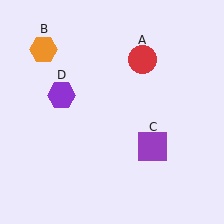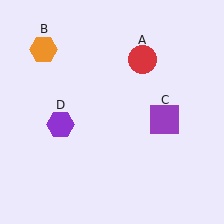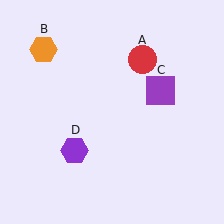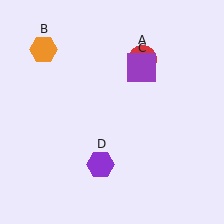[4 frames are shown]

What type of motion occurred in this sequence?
The purple square (object C), purple hexagon (object D) rotated counterclockwise around the center of the scene.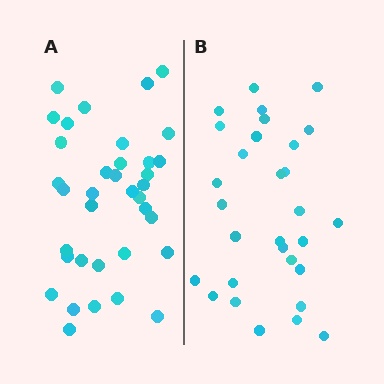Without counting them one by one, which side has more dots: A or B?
Region A (the left region) has more dots.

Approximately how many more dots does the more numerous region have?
Region A has about 6 more dots than region B.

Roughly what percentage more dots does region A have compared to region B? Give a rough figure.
About 20% more.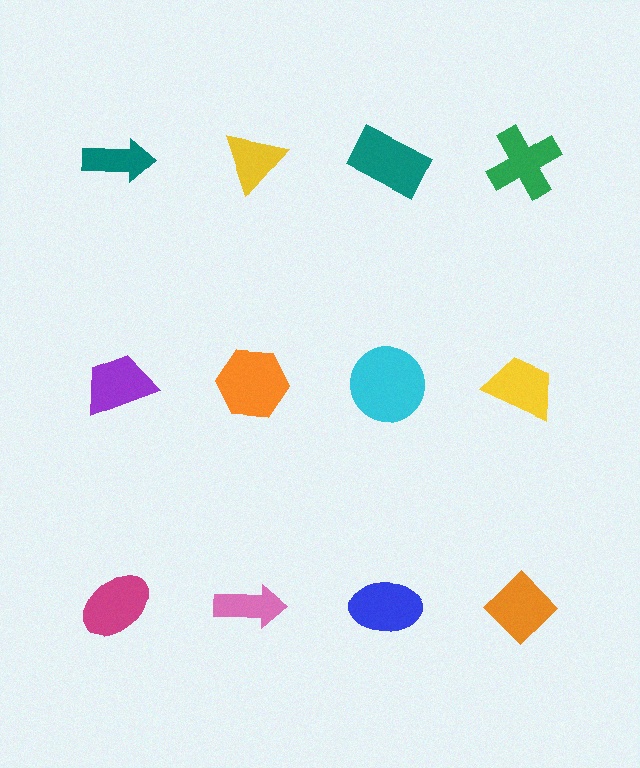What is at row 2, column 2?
An orange hexagon.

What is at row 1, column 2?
A yellow triangle.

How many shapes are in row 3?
4 shapes.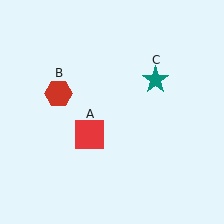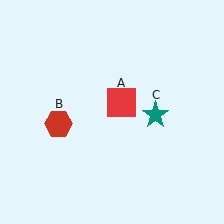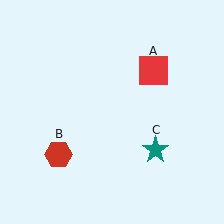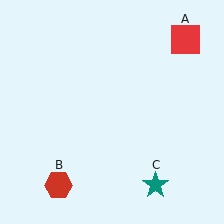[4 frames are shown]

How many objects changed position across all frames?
3 objects changed position: red square (object A), red hexagon (object B), teal star (object C).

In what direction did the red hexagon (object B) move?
The red hexagon (object B) moved down.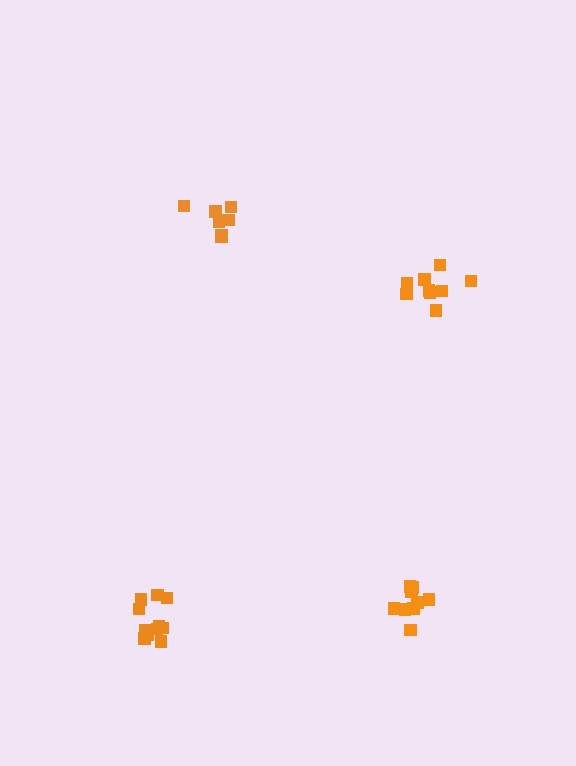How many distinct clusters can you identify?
There are 4 distinct clusters.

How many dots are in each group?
Group 1: 9 dots, Group 2: 11 dots, Group 3: 9 dots, Group 4: 7 dots (36 total).